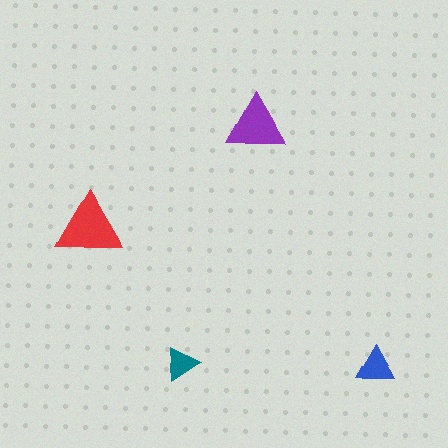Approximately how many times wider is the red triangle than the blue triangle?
About 1.5 times wider.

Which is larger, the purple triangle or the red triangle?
The red one.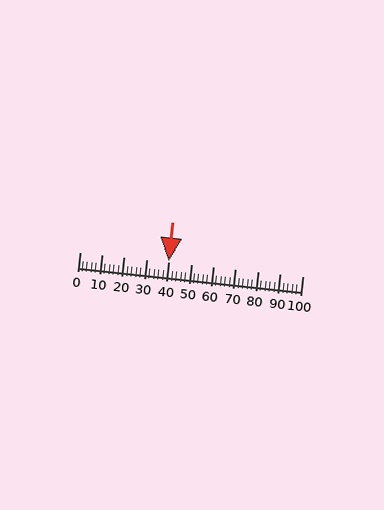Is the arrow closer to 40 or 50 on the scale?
The arrow is closer to 40.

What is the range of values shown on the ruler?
The ruler shows values from 0 to 100.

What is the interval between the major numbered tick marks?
The major tick marks are spaced 10 units apart.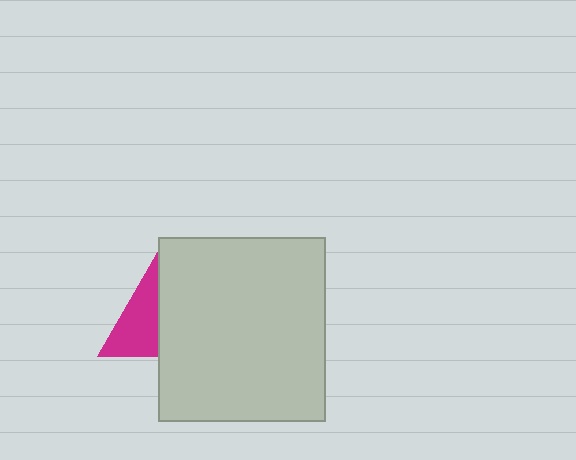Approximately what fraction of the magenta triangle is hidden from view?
Roughly 60% of the magenta triangle is hidden behind the light gray rectangle.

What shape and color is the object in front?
The object in front is a light gray rectangle.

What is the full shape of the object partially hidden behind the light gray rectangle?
The partially hidden object is a magenta triangle.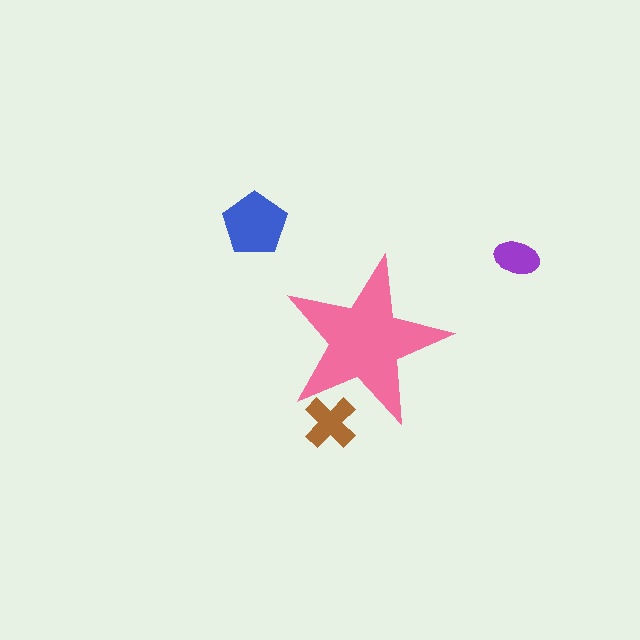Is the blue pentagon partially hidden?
No, the blue pentagon is fully visible.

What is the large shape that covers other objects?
A pink star.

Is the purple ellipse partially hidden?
No, the purple ellipse is fully visible.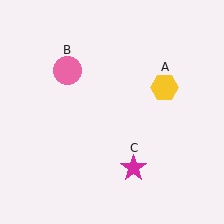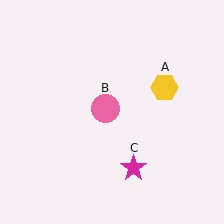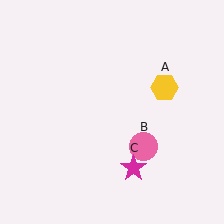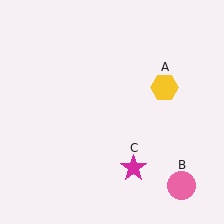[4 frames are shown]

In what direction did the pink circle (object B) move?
The pink circle (object B) moved down and to the right.